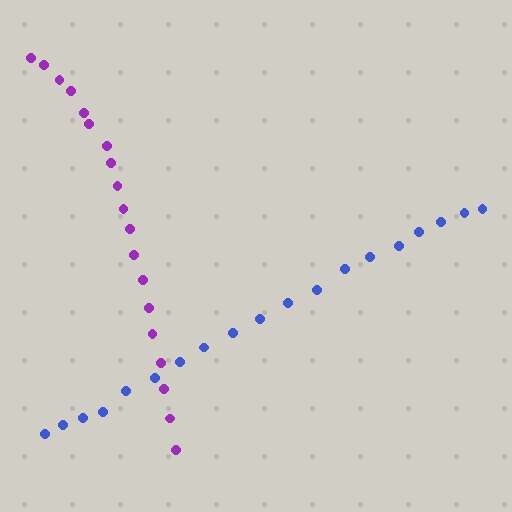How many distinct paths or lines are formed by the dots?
There are 2 distinct paths.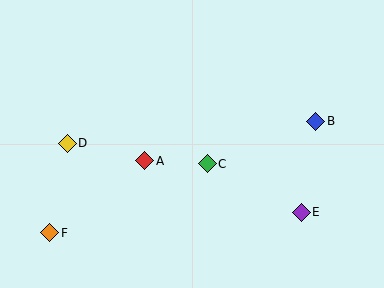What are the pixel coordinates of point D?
Point D is at (67, 143).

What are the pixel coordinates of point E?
Point E is at (301, 212).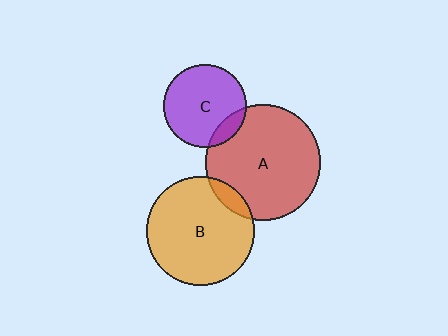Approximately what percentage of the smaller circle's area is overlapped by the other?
Approximately 15%.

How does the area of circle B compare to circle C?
Approximately 1.7 times.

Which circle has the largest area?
Circle A (red).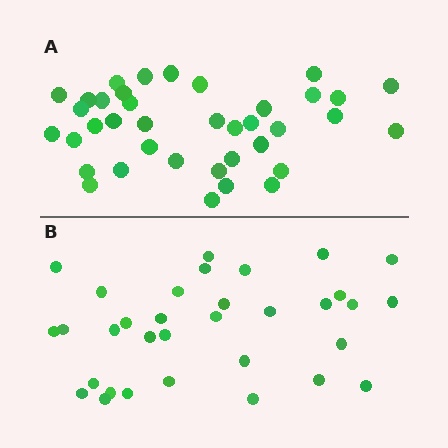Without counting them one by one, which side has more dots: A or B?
Region A (the top region) has more dots.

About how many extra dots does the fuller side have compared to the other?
Region A has about 5 more dots than region B.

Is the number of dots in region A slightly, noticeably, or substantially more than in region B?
Region A has only slightly more — the two regions are fairly close. The ratio is roughly 1.2 to 1.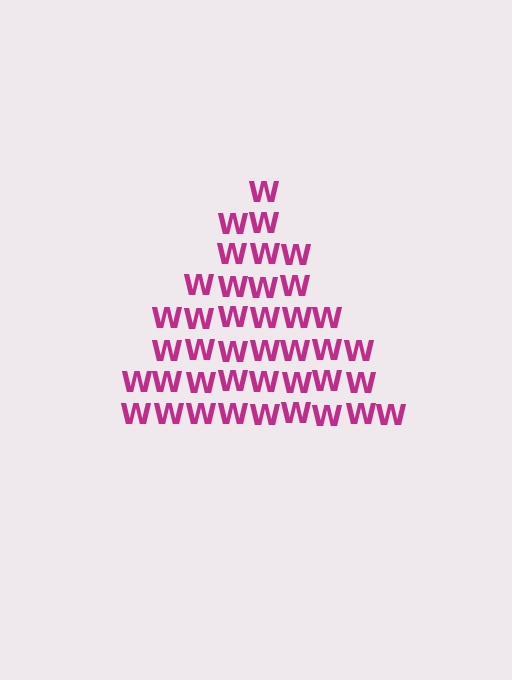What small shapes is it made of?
It is made of small letter W's.